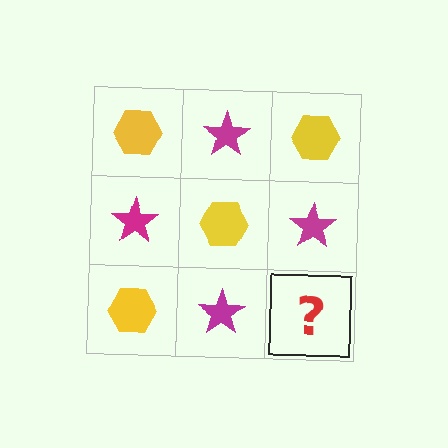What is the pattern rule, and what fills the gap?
The rule is that it alternates yellow hexagon and magenta star in a checkerboard pattern. The gap should be filled with a yellow hexagon.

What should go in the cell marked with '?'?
The missing cell should contain a yellow hexagon.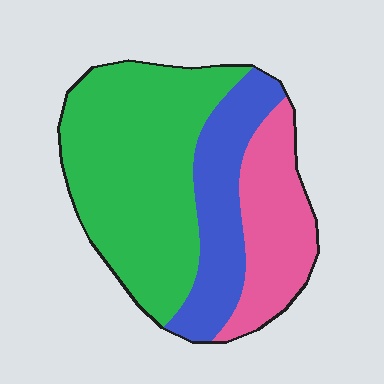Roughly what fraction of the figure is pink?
Pink covers roughly 25% of the figure.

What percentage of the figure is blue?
Blue covers 24% of the figure.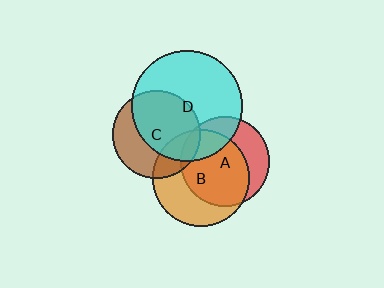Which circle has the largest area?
Circle D (cyan).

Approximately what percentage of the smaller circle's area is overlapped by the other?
Approximately 20%.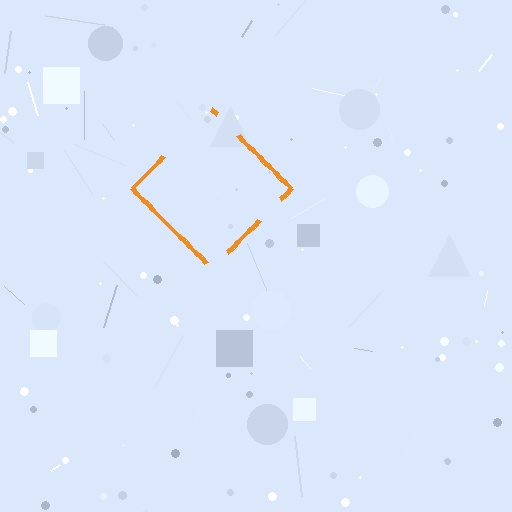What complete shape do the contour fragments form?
The contour fragments form a diamond.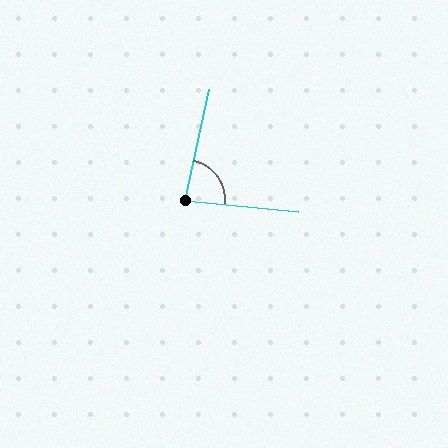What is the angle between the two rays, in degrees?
Approximately 83 degrees.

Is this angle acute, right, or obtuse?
It is acute.